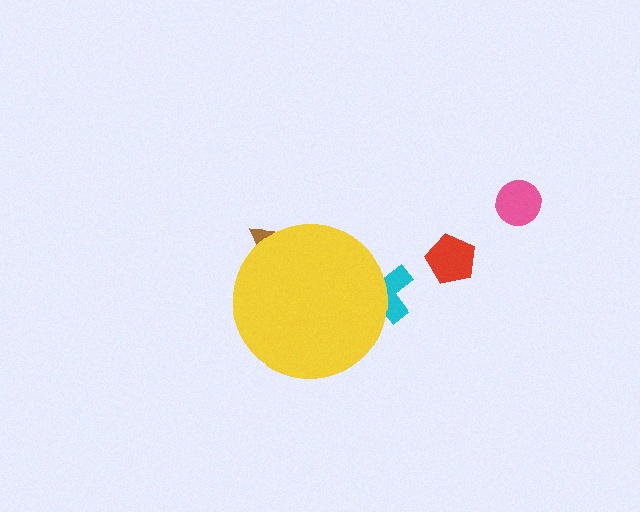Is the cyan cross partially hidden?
Yes, the cyan cross is partially hidden behind the yellow circle.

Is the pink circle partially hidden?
No, the pink circle is fully visible.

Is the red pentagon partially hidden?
No, the red pentagon is fully visible.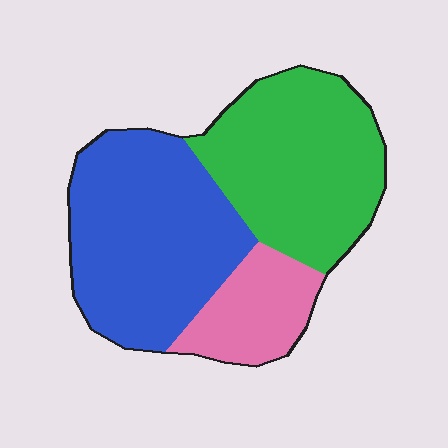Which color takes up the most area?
Blue, at roughly 45%.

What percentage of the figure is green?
Green covers around 40% of the figure.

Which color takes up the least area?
Pink, at roughly 15%.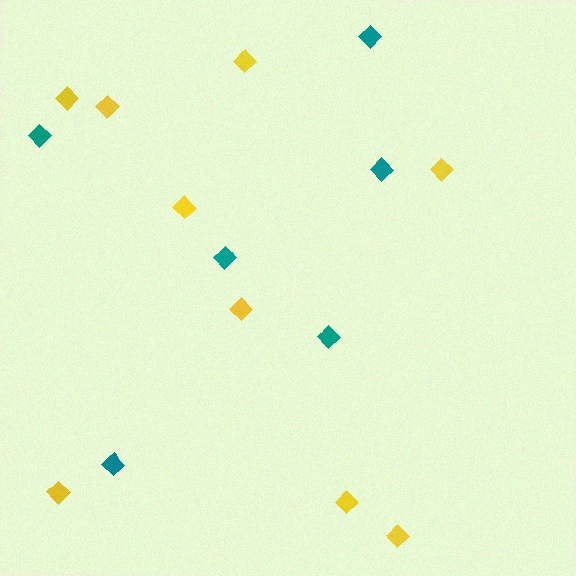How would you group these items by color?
There are 2 groups: one group of yellow diamonds (9) and one group of teal diamonds (6).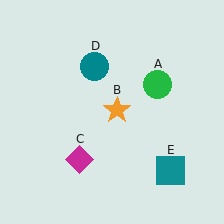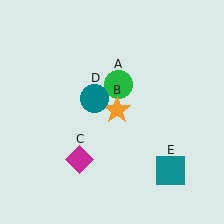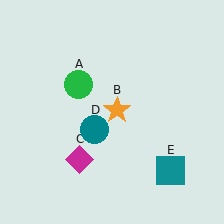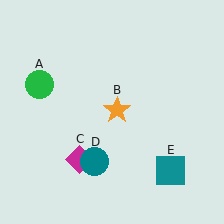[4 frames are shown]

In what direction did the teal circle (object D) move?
The teal circle (object D) moved down.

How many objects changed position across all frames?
2 objects changed position: green circle (object A), teal circle (object D).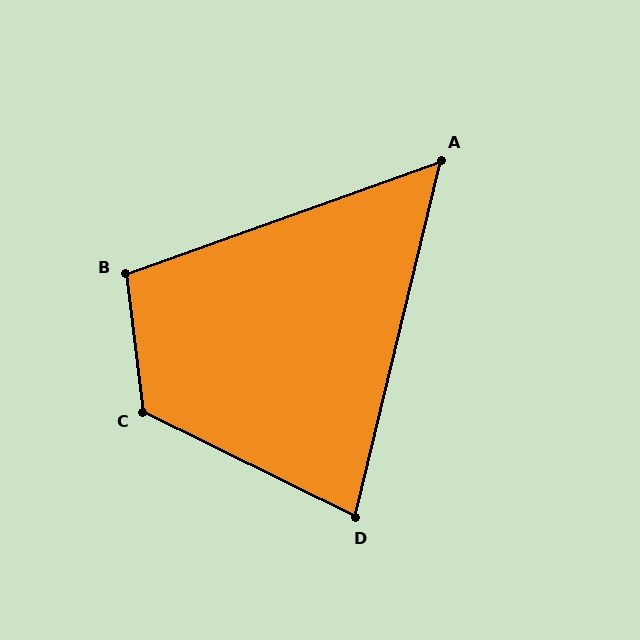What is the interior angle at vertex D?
Approximately 77 degrees (acute).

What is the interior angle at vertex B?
Approximately 103 degrees (obtuse).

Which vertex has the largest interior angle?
C, at approximately 123 degrees.